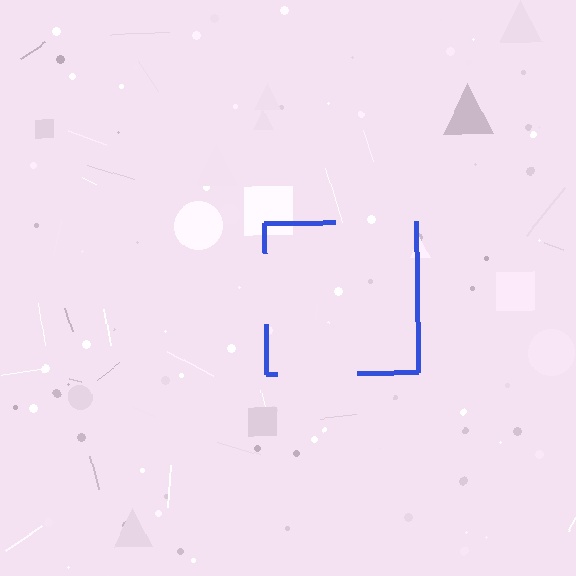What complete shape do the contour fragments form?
The contour fragments form a square.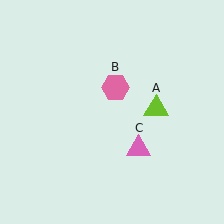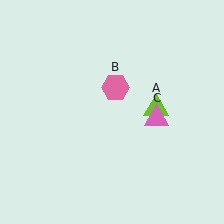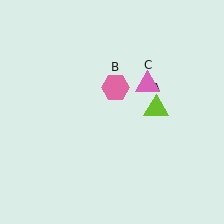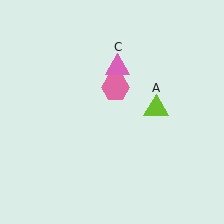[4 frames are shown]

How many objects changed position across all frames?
1 object changed position: pink triangle (object C).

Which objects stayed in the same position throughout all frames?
Lime triangle (object A) and pink hexagon (object B) remained stationary.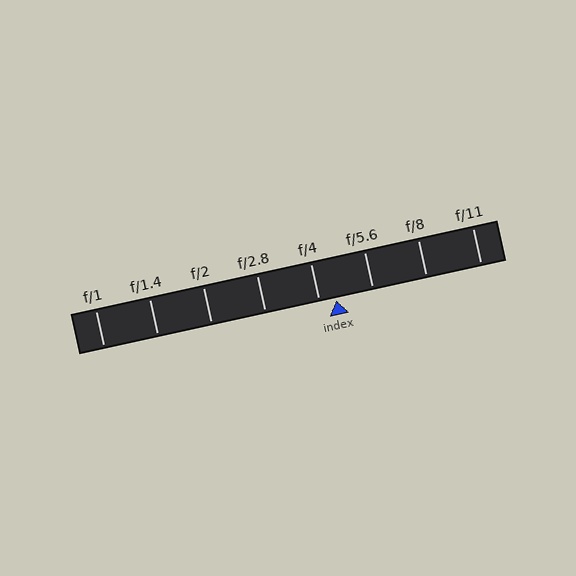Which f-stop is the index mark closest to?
The index mark is closest to f/4.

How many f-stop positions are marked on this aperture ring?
There are 8 f-stop positions marked.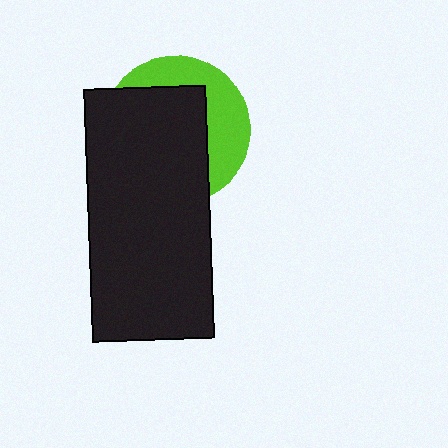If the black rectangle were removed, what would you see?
You would see the complete lime circle.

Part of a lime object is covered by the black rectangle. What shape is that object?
It is a circle.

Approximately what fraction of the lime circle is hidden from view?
Roughly 65% of the lime circle is hidden behind the black rectangle.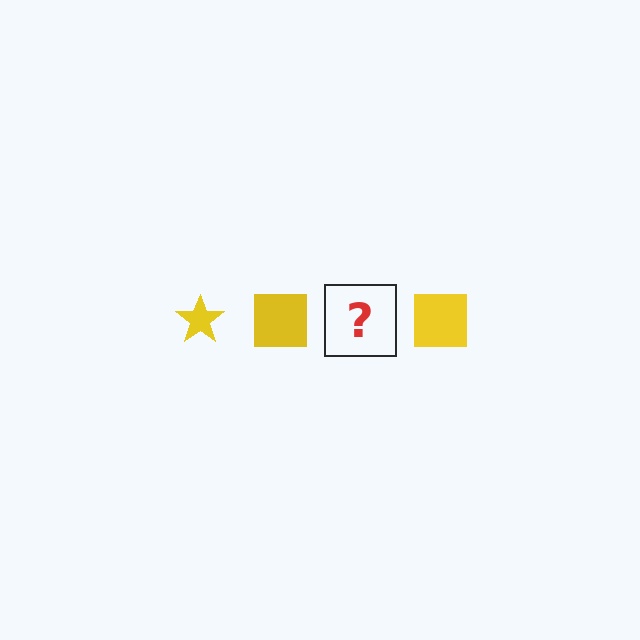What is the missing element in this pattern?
The missing element is a yellow star.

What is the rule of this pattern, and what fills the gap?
The rule is that the pattern cycles through star, square shapes in yellow. The gap should be filled with a yellow star.